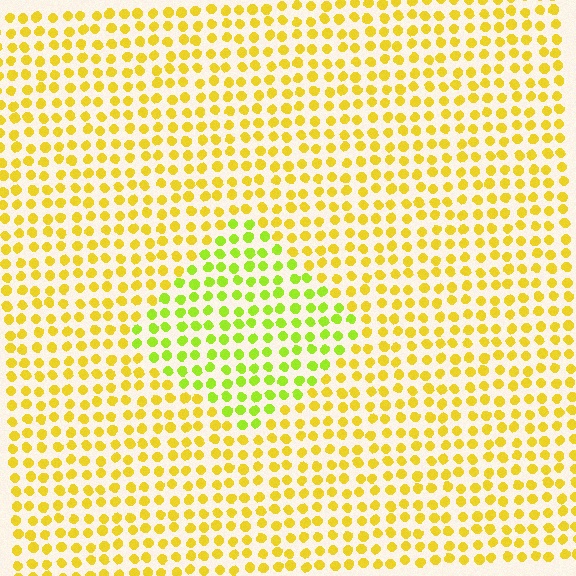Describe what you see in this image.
The image is filled with small yellow elements in a uniform arrangement. A diamond-shaped region is visible where the elements are tinted to a slightly different hue, forming a subtle color boundary.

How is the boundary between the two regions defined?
The boundary is defined purely by a slight shift in hue (about 34 degrees). Spacing, size, and orientation are identical on both sides.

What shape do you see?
I see a diamond.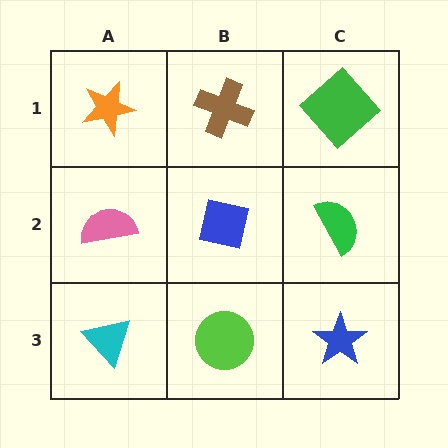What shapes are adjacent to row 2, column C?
A green diamond (row 1, column C), a blue star (row 3, column C), a blue square (row 2, column B).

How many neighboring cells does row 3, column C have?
2.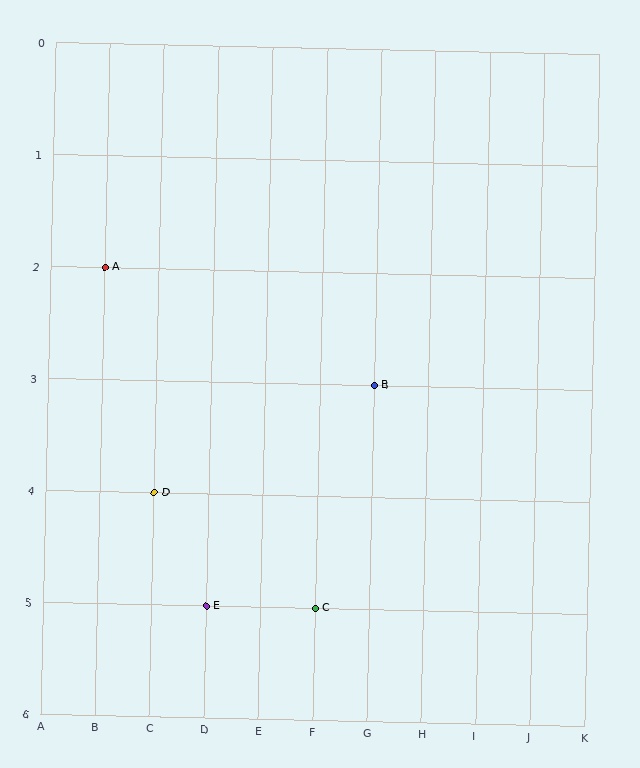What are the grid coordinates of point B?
Point B is at grid coordinates (G, 3).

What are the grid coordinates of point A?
Point A is at grid coordinates (B, 2).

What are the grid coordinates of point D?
Point D is at grid coordinates (C, 4).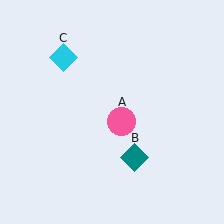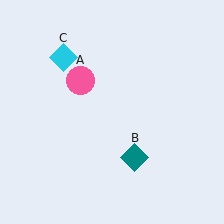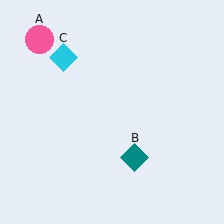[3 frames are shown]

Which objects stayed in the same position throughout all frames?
Teal diamond (object B) and cyan diamond (object C) remained stationary.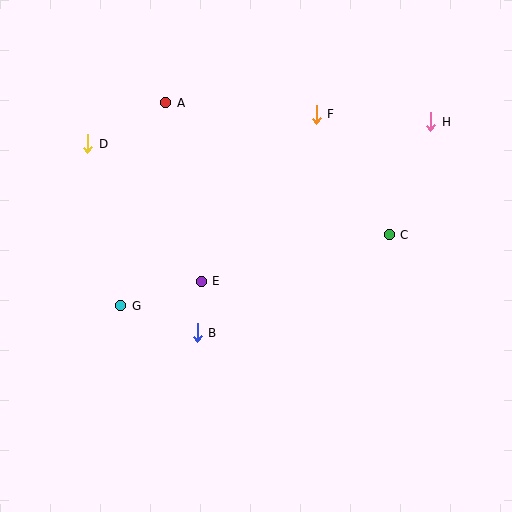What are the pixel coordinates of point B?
Point B is at (197, 333).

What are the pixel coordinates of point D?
Point D is at (88, 144).